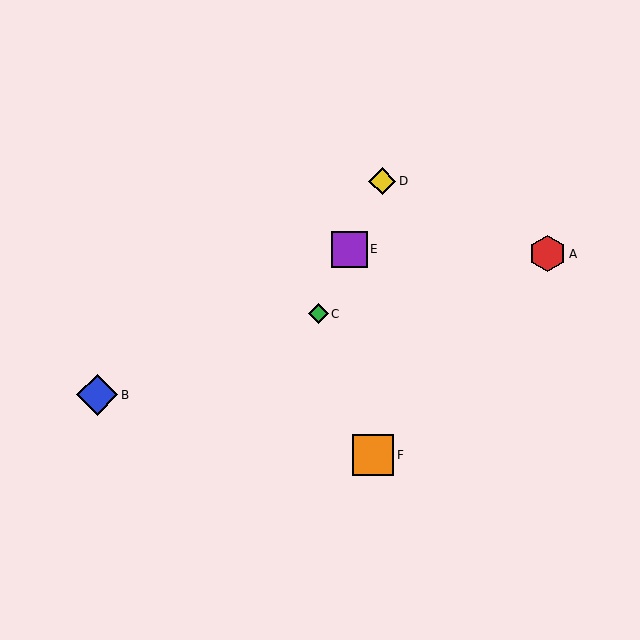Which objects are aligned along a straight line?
Objects C, D, E are aligned along a straight line.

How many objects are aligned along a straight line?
3 objects (C, D, E) are aligned along a straight line.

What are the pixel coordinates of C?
Object C is at (318, 314).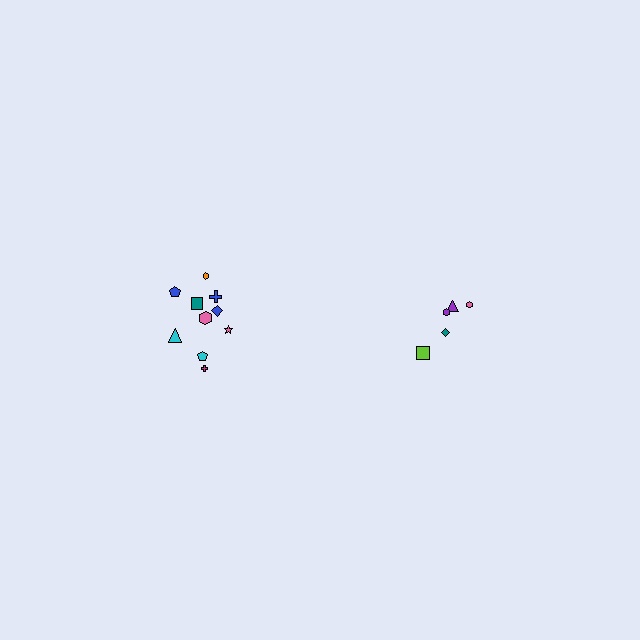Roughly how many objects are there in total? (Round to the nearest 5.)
Roughly 15 objects in total.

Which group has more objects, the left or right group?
The left group.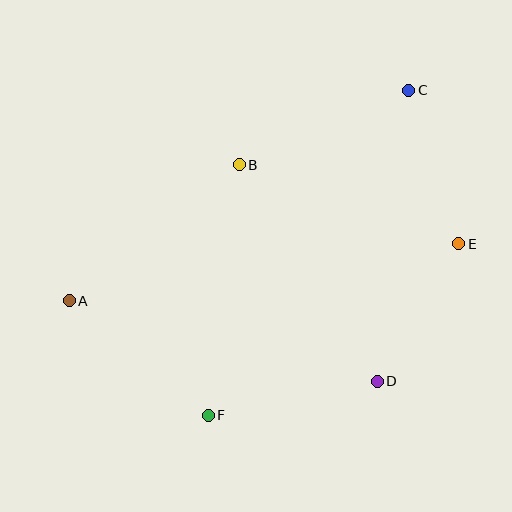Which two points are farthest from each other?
Points A and C are farthest from each other.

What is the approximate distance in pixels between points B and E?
The distance between B and E is approximately 233 pixels.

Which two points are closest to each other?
Points D and E are closest to each other.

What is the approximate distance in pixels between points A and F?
The distance between A and F is approximately 180 pixels.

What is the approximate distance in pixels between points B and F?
The distance between B and F is approximately 252 pixels.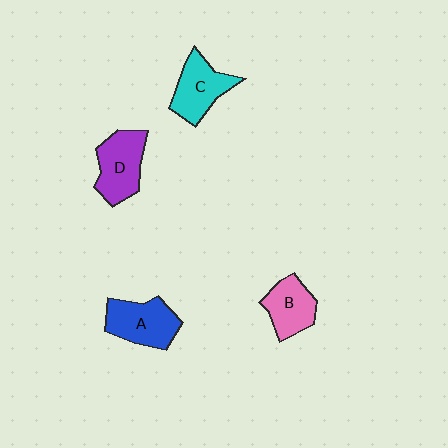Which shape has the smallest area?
Shape B (pink).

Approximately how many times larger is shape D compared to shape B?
Approximately 1.2 times.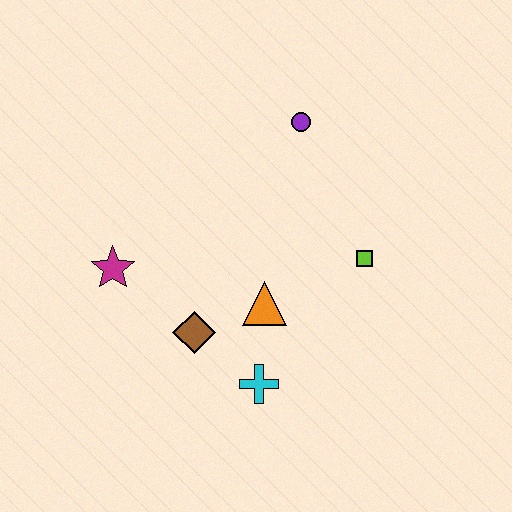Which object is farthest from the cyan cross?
The purple circle is farthest from the cyan cross.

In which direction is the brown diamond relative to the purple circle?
The brown diamond is below the purple circle.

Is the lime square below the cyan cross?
No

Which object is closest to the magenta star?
The brown diamond is closest to the magenta star.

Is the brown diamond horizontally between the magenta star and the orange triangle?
Yes